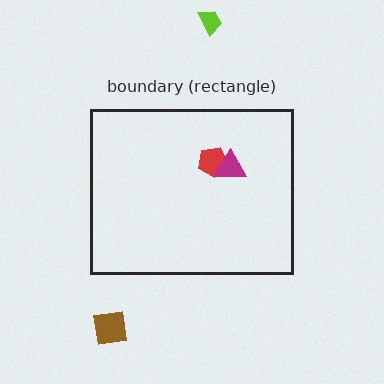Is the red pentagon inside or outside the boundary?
Inside.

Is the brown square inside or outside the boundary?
Outside.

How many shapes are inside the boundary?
2 inside, 2 outside.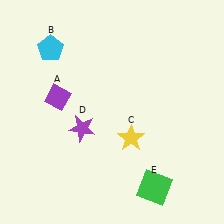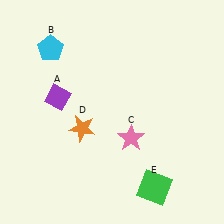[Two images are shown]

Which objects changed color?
C changed from yellow to pink. D changed from purple to orange.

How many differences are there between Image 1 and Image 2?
There are 2 differences between the two images.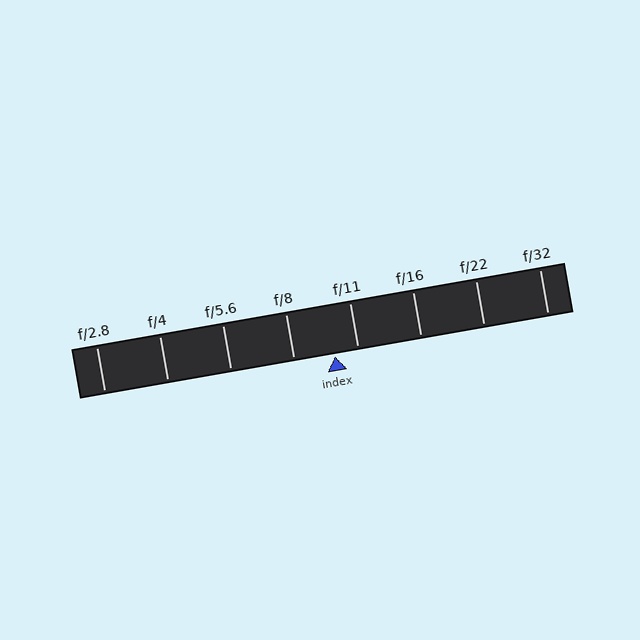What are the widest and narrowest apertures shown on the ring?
The widest aperture shown is f/2.8 and the narrowest is f/32.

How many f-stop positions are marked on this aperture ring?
There are 8 f-stop positions marked.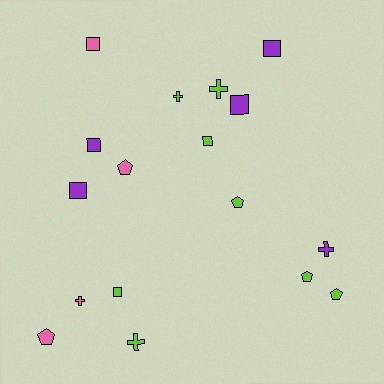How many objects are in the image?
There are 17 objects.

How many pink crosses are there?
There is 1 pink cross.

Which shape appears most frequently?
Square, with 7 objects.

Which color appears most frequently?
Lime, with 8 objects.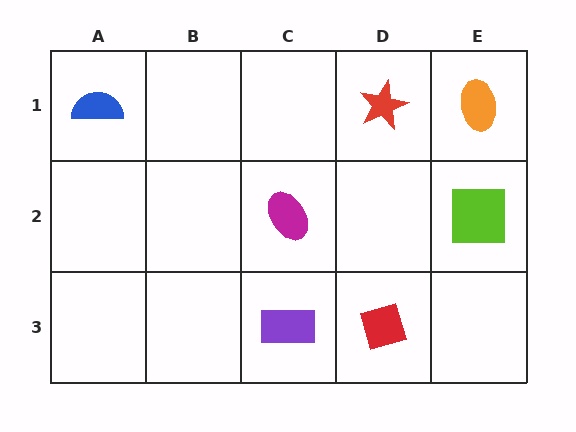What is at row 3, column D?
A red diamond.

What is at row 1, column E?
An orange ellipse.